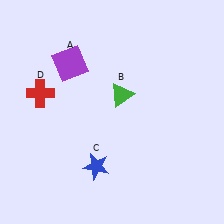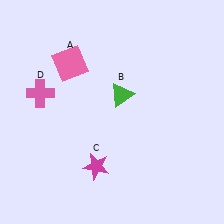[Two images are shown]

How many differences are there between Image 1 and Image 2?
There are 3 differences between the two images.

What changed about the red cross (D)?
In Image 1, D is red. In Image 2, it changed to pink.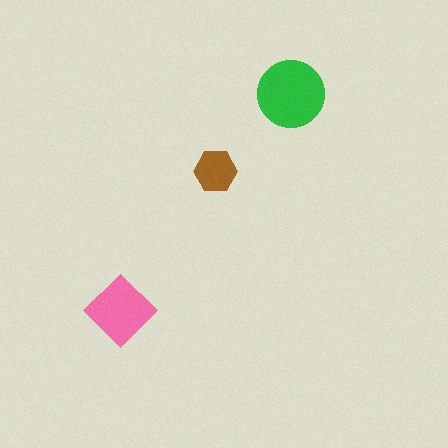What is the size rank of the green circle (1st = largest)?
1st.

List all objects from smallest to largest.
The brown hexagon, the pink diamond, the green circle.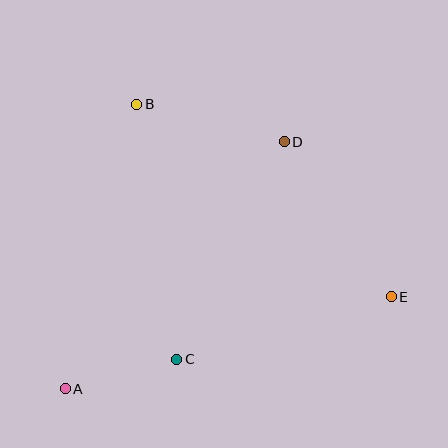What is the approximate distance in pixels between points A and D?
The distance between A and D is approximately 330 pixels.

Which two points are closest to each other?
Points A and C are closest to each other.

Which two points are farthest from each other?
Points A and E are farthest from each other.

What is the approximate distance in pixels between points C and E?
The distance between C and E is approximately 224 pixels.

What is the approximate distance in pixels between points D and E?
The distance between D and E is approximately 188 pixels.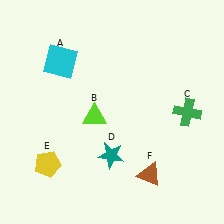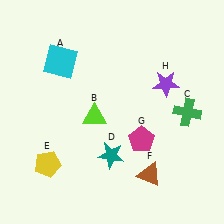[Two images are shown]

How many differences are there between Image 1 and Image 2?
There are 2 differences between the two images.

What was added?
A magenta pentagon (G), a purple star (H) were added in Image 2.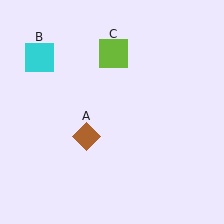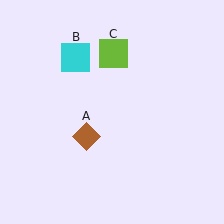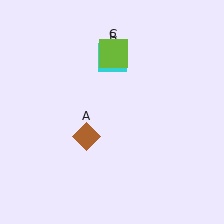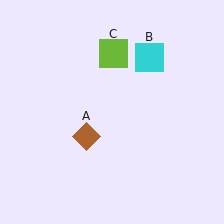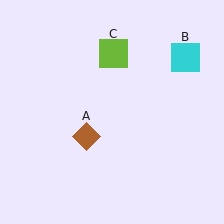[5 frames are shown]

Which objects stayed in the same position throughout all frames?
Brown diamond (object A) and lime square (object C) remained stationary.